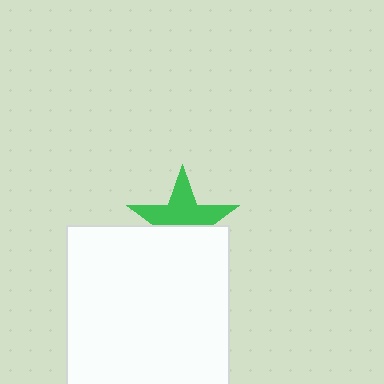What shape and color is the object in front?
The object in front is a white square.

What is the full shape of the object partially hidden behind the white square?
The partially hidden object is a green star.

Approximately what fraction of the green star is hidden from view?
Roughly 44% of the green star is hidden behind the white square.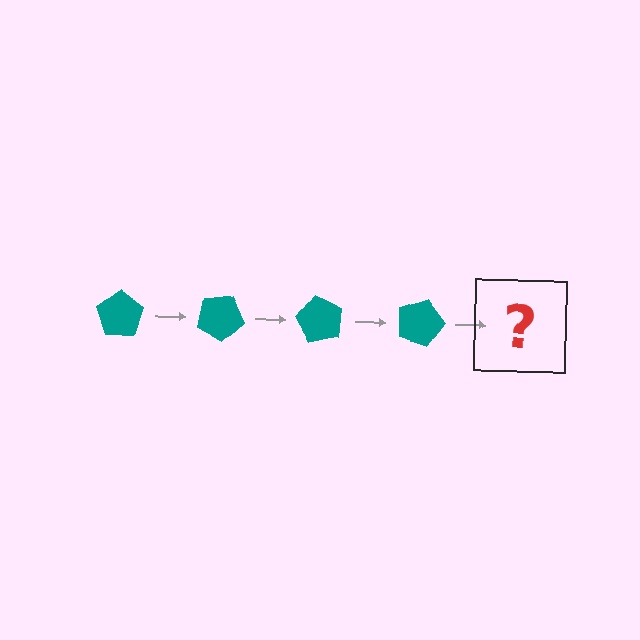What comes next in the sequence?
The next element should be a teal pentagon rotated 120 degrees.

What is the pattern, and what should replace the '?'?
The pattern is that the pentagon rotates 30 degrees each step. The '?' should be a teal pentagon rotated 120 degrees.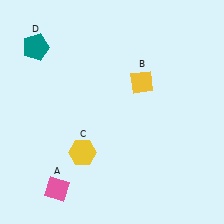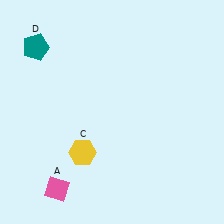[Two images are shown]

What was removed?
The yellow diamond (B) was removed in Image 2.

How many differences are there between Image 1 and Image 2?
There is 1 difference between the two images.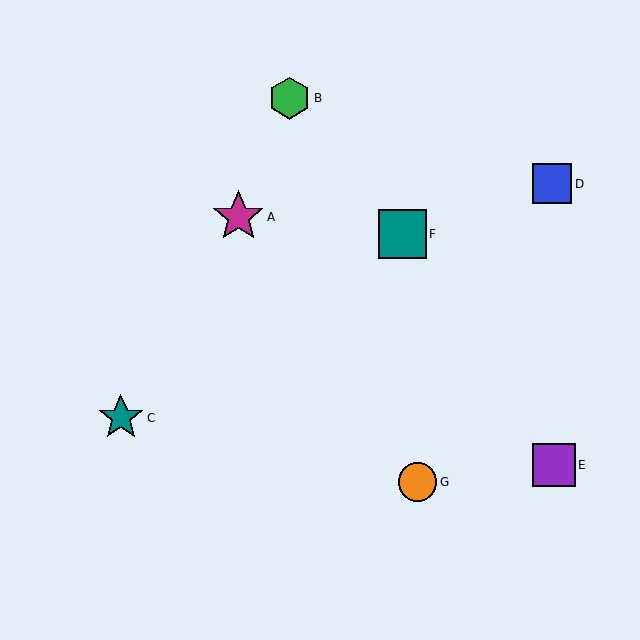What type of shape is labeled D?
Shape D is a blue square.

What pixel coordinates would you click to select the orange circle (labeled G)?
Click at (417, 482) to select the orange circle G.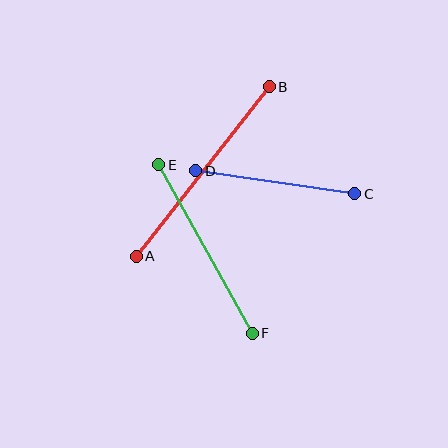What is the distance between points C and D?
The distance is approximately 161 pixels.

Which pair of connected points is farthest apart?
Points A and B are farthest apart.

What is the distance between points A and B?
The distance is approximately 215 pixels.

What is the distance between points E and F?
The distance is approximately 193 pixels.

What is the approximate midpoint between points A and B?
The midpoint is at approximately (203, 172) pixels.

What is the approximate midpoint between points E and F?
The midpoint is at approximately (206, 249) pixels.